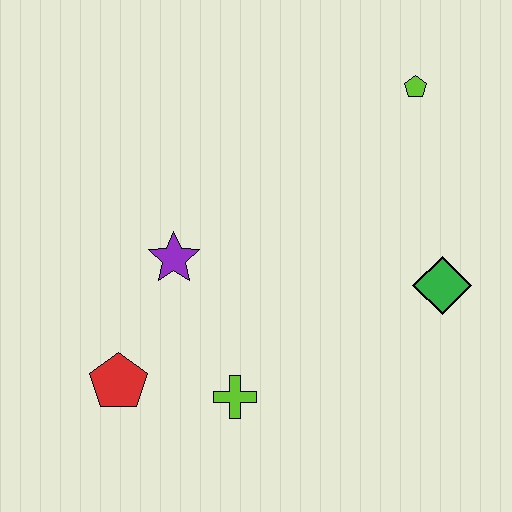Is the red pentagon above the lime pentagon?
No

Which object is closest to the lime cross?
The red pentagon is closest to the lime cross.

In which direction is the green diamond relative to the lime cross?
The green diamond is to the right of the lime cross.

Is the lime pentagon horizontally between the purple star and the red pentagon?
No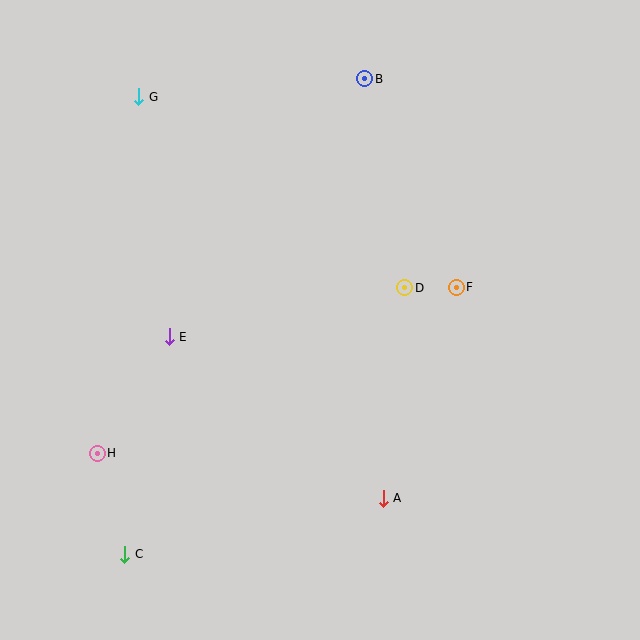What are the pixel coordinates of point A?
Point A is at (383, 498).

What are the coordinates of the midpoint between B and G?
The midpoint between B and G is at (252, 88).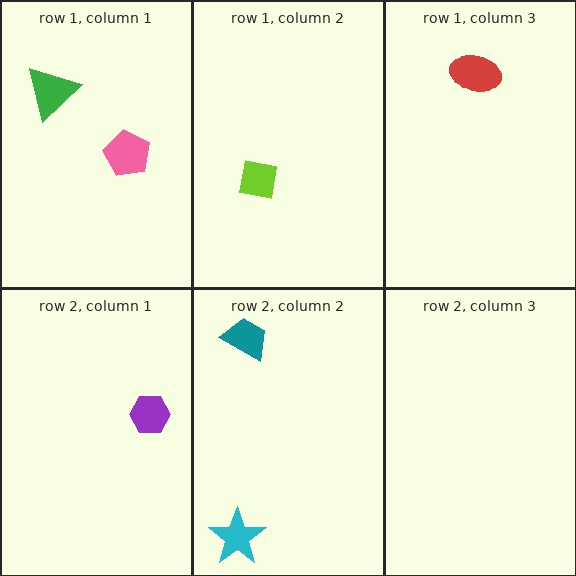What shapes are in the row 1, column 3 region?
The red ellipse.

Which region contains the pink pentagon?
The row 1, column 1 region.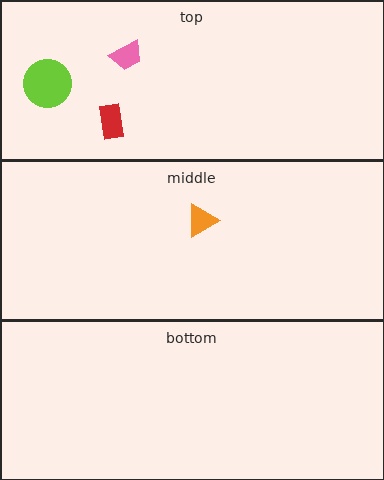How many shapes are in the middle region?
1.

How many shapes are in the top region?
3.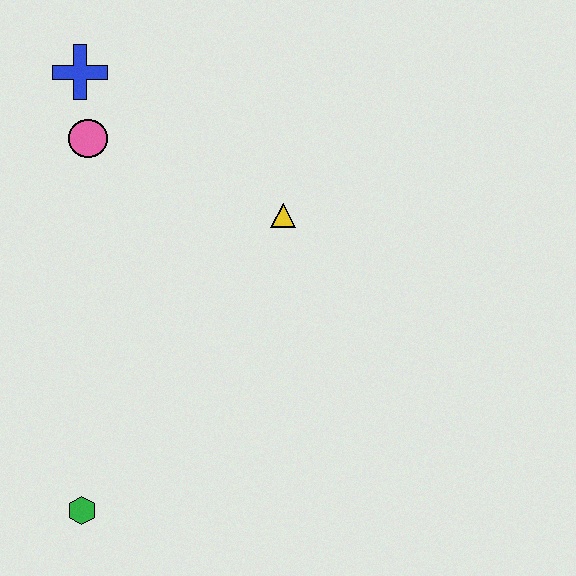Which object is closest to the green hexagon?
The yellow triangle is closest to the green hexagon.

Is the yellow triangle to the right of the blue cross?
Yes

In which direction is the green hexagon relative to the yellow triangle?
The green hexagon is below the yellow triangle.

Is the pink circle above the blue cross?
No